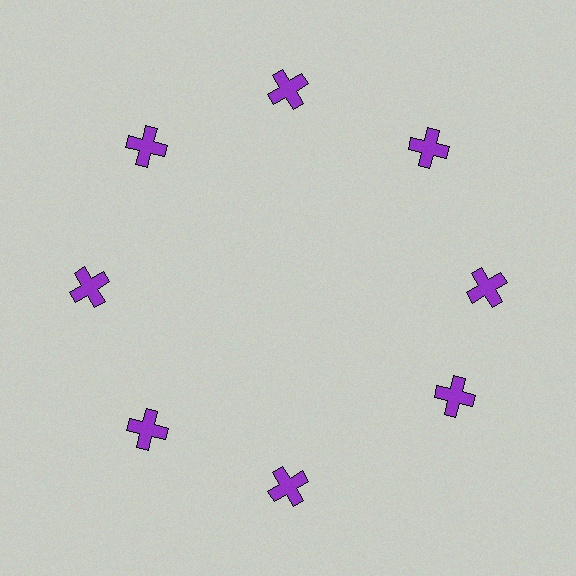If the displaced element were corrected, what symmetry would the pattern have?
It would have 8-fold rotational symmetry — the pattern would map onto itself every 45 degrees.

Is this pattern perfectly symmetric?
No. The 8 purple crosses are arranged in a ring, but one element near the 4 o'clock position is rotated out of alignment along the ring, breaking the 8-fold rotational symmetry.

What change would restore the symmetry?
The symmetry would be restored by rotating it back into even spacing with its neighbors so that all 8 crosses sit at equal angles and equal distance from the center.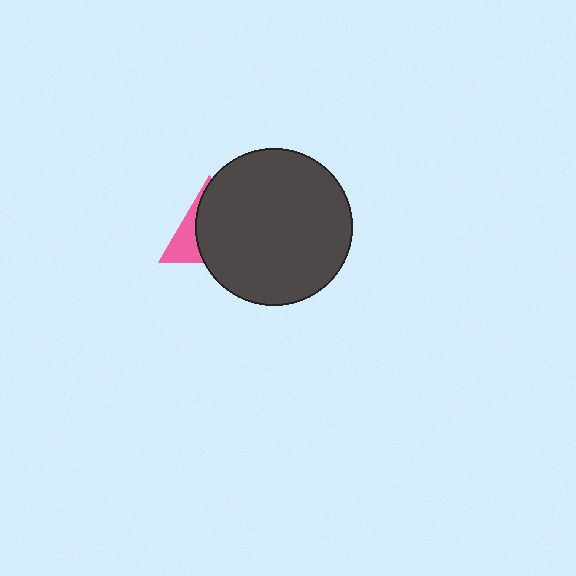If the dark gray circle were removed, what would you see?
You would see the complete pink triangle.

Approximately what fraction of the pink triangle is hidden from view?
Roughly 68% of the pink triangle is hidden behind the dark gray circle.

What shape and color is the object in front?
The object in front is a dark gray circle.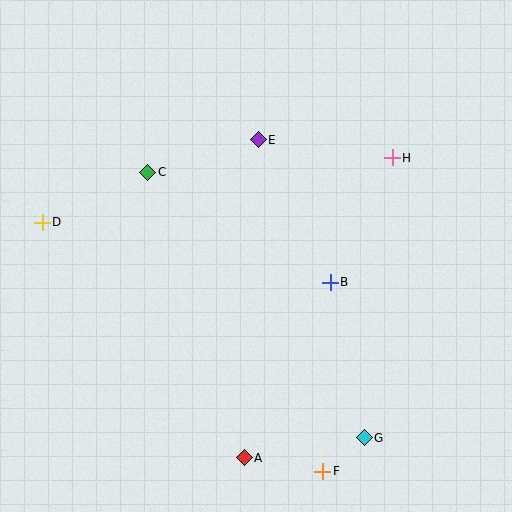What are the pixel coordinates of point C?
Point C is at (148, 172).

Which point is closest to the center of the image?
Point B at (330, 282) is closest to the center.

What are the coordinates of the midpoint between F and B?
The midpoint between F and B is at (326, 377).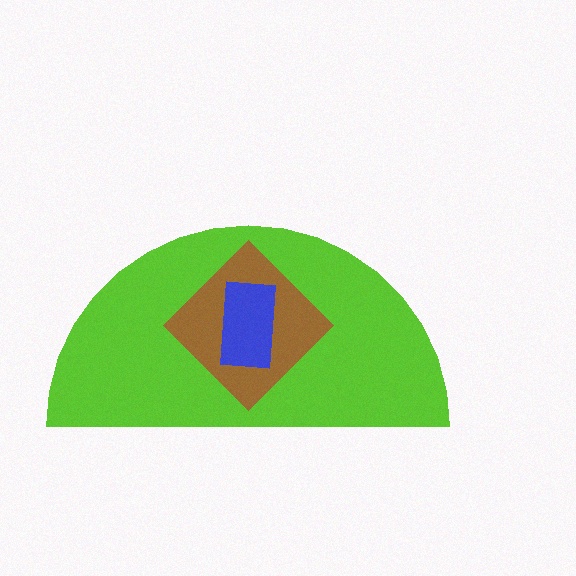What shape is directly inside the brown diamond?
The blue rectangle.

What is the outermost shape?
The lime semicircle.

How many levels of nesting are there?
3.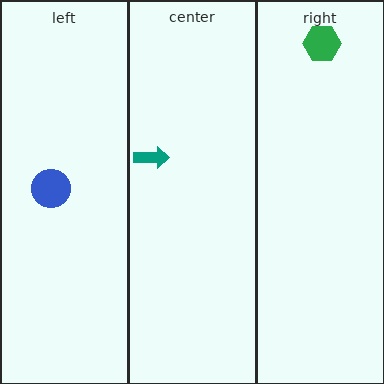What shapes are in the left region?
The blue circle.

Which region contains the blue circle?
The left region.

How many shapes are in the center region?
1.